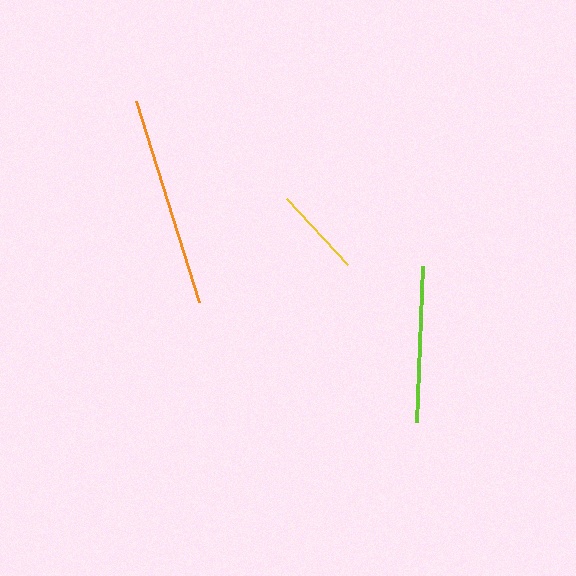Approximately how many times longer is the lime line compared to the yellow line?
The lime line is approximately 1.8 times the length of the yellow line.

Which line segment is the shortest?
The yellow line is the shortest at approximately 89 pixels.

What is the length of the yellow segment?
The yellow segment is approximately 89 pixels long.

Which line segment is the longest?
The orange line is the longest at approximately 210 pixels.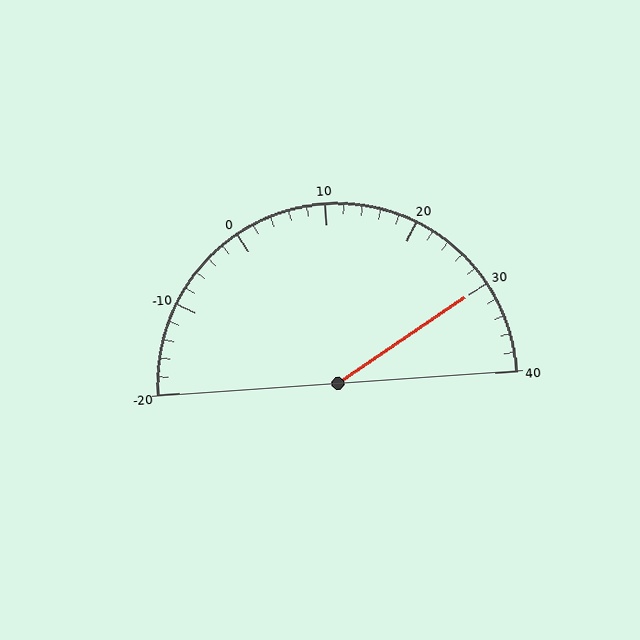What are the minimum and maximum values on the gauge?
The gauge ranges from -20 to 40.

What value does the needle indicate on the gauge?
The needle indicates approximately 30.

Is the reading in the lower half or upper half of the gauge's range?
The reading is in the upper half of the range (-20 to 40).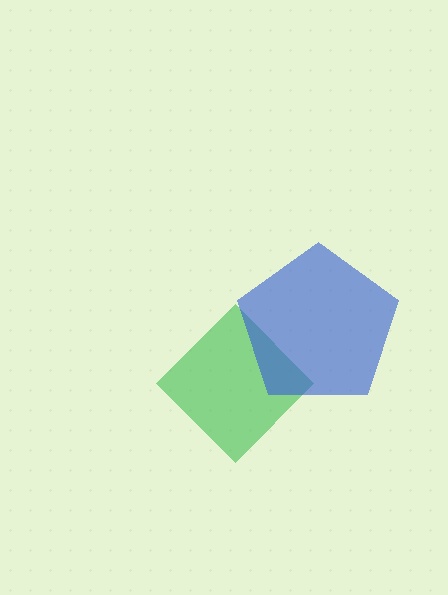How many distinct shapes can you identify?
There are 2 distinct shapes: a green diamond, a blue pentagon.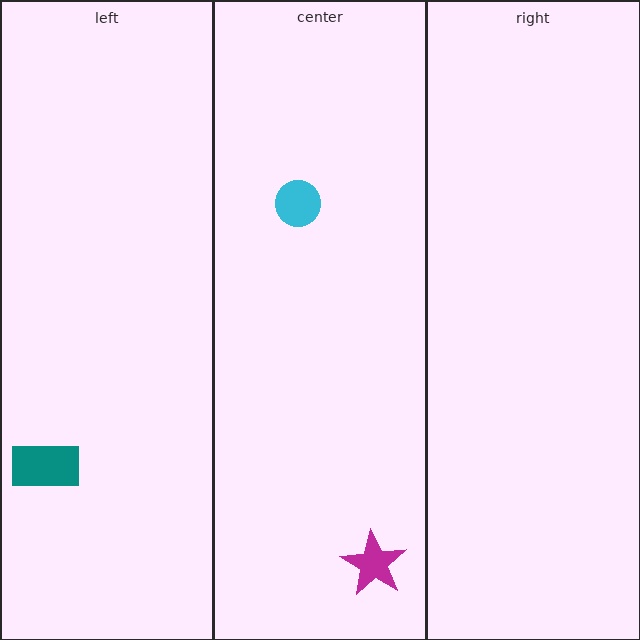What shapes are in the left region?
The teal rectangle.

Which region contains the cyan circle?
The center region.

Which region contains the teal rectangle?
The left region.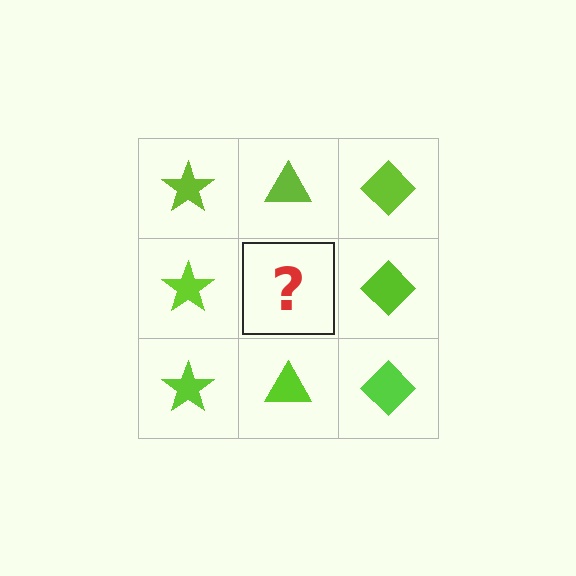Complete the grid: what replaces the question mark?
The question mark should be replaced with a lime triangle.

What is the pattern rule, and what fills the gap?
The rule is that each column has a consistent shape. The gap should be filled with a lime triangle.